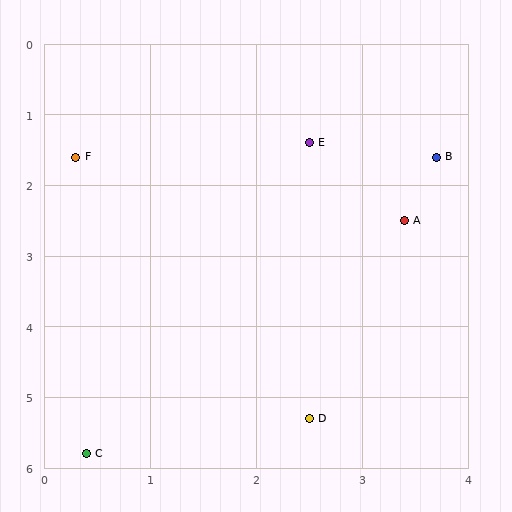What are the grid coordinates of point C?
Point C is at approximately (0.4, 5.8).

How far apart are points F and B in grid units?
Points F and B are about 3.4 grid units apart.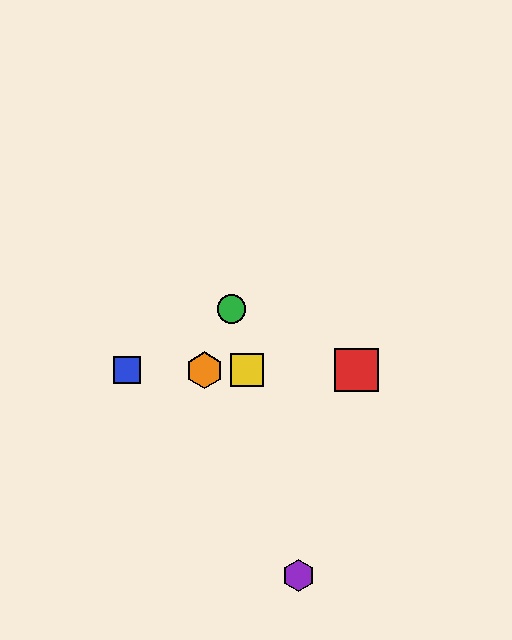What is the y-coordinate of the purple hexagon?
The purple hexagon is at y≈575.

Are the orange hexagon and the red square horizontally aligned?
Yes, both are at y≈370.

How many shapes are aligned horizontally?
4 shapes (the red square, the blue square, the yellow square, the orange hexagon) are aligned horizontally.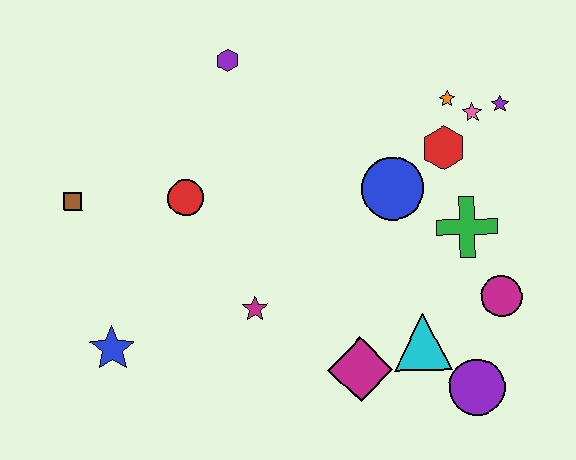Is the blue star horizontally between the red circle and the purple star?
No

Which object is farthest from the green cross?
The brown square is farthest from the green cross.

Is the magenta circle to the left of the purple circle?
No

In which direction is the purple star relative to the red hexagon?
The purple star is to the right of the red hexagon.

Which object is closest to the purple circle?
The cyan triangle is closest to the purple circle.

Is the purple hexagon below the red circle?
No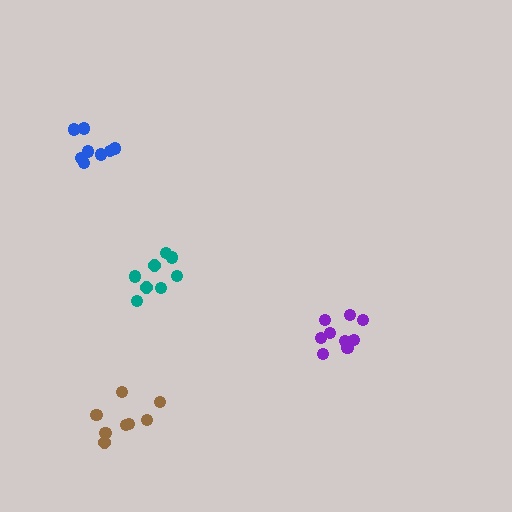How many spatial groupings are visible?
There are 4 spatial groupings.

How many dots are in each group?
Group 1: 8 dots, Group 2: 9 dots, Group 3: 8 dots, Group 4: 8 dots (33 total).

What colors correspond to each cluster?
The clusters are colored: teal, purple, brown, blue.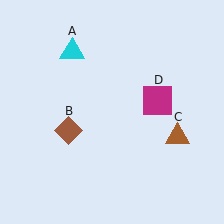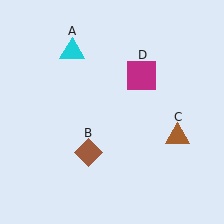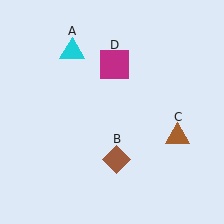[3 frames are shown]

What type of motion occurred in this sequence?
The brown diamond (object B), magenta square (object D) rotated counterclockwise around the center of the scene.